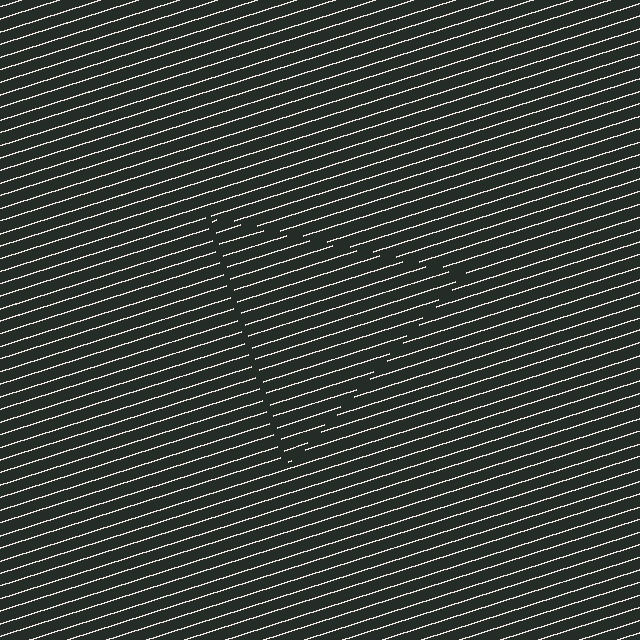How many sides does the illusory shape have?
3 sides — the line-ends trace a triangle.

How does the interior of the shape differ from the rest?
The interior of the shape contains the same grating, shifted by half a period — the contour is defined by the phase discontinuity where line-ends from the inner and outer gratings abut.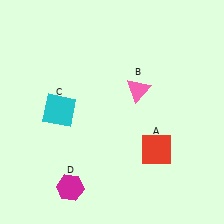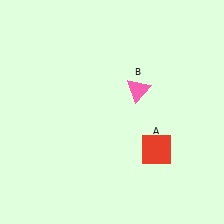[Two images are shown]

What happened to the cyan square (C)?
The cyan square (C) was removed in Image 2. It was in the top-left area of Image 1.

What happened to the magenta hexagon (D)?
The magenta hexagon (D) was removed in Image 2. It was in the bottom-left area of Image 1.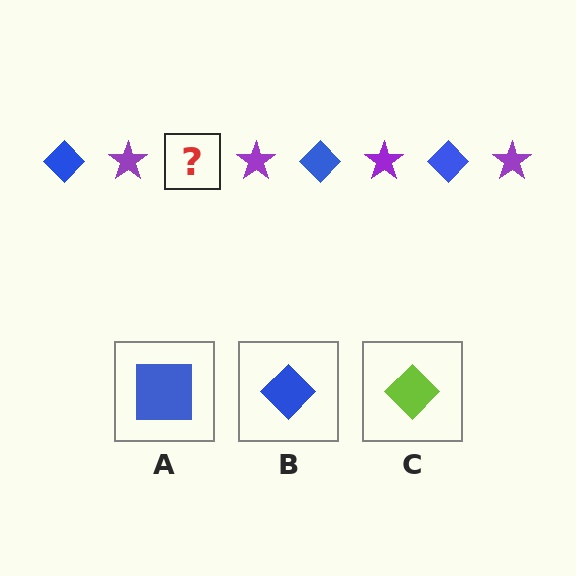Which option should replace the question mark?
Option B.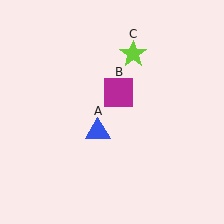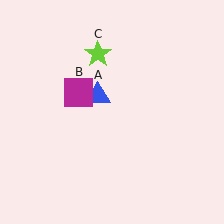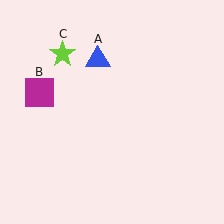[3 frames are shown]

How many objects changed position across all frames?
3 objects changed position: blue triangle (object A), magenta square (object B), lime star (object C).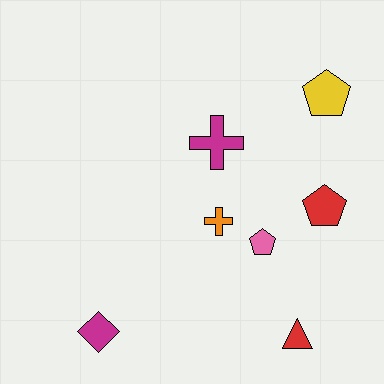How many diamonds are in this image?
There is 1 diamond.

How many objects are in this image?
There are 7 objects.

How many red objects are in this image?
There are 2 red objects.